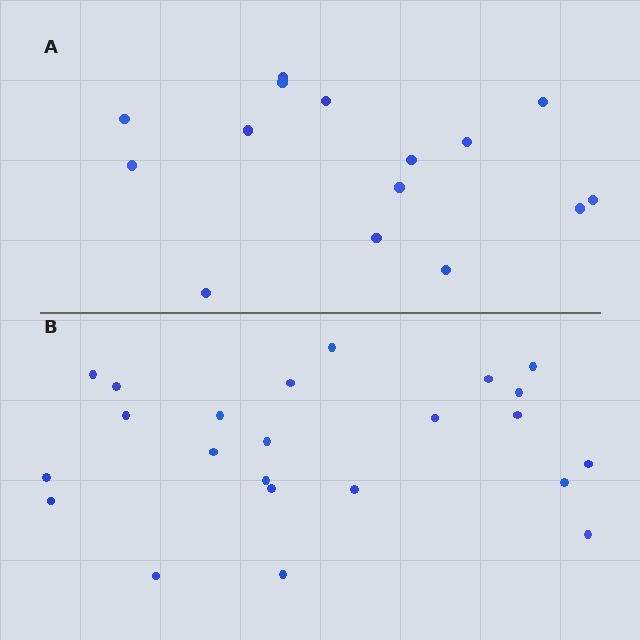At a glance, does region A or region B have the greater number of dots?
Region B (the bottom region) has more dots.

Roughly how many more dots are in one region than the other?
Region B has roughly 8 or so more dots than region A.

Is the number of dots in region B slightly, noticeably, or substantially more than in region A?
Region B has substantially more. The ratio is roughly 1.5 to 1.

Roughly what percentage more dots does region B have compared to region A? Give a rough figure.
About 55% more.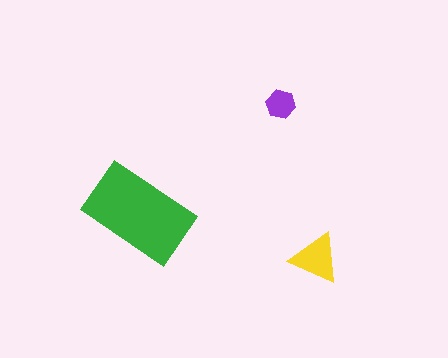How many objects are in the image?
There are 3 objects in the image.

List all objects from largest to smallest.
The green rectangle, the yellow triangle, the purple hexagon.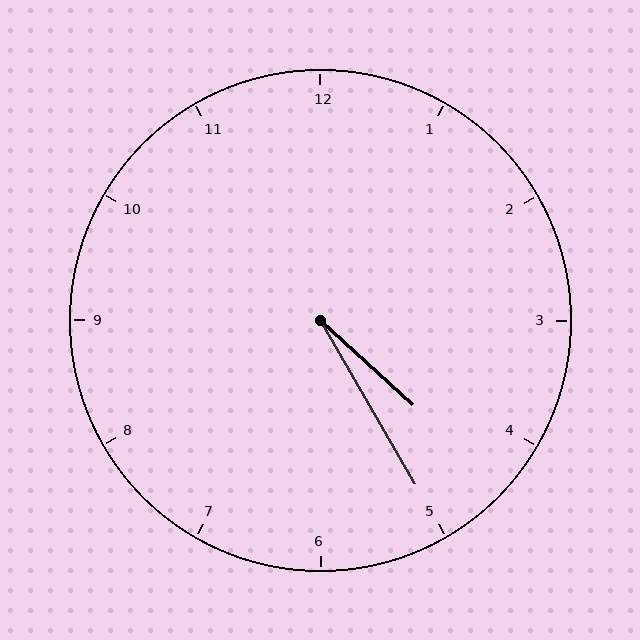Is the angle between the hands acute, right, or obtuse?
It is acute.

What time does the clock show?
4:25.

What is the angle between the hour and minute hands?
Approximately 18 degrees.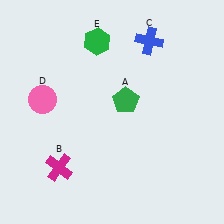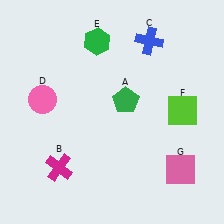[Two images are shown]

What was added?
A lime square (F), a pink square (G) were added in Image 2.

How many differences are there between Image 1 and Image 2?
There are 2 differences between the two images.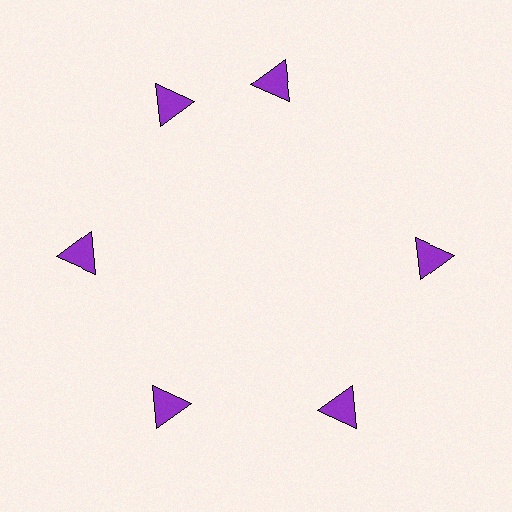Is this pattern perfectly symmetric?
No. The 6 purple triangles are arranged in a ring, but one element near the 1 o'clock position is rotated out of alignment along the ring, breaking the 6-fold rotational symmetry.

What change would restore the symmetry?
The symmetry would be restored by rotating it back into even spacing with its neighbors so that all 6 triangles sit at equal angles and equal distance from the center.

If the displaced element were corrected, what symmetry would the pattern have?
It would have 6-fold rotational symmetry — the pattern would map onto itself every 60 degrees.